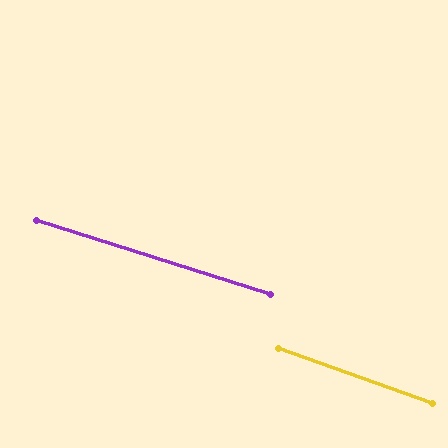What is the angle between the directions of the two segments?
Approximately 2 degrees.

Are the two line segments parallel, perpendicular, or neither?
Parallel — their directions differ by only 2.0°.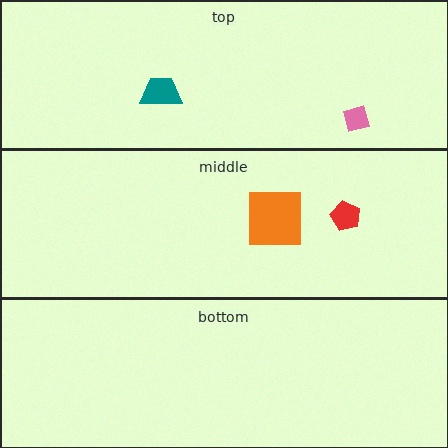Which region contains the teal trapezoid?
The top region.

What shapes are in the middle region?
The red pentagon, the orange square.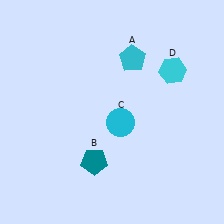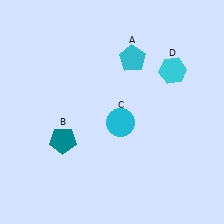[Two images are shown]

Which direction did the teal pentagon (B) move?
The teal pentagon (B) moved left.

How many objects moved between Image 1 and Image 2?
1 object moved between the two images.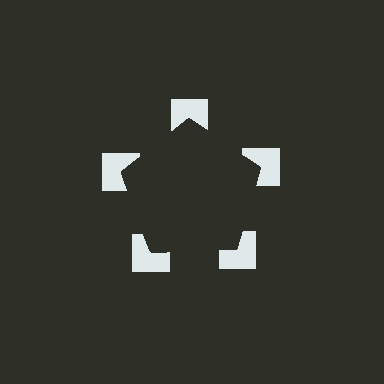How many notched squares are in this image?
There are 5 — one at each vertex of the illusory pentagon.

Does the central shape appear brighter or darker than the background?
It typically appears slightly darker than the background, even though no actual brightness change is drawn.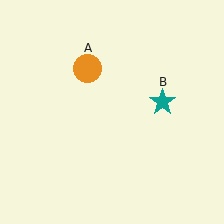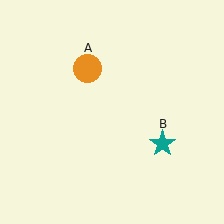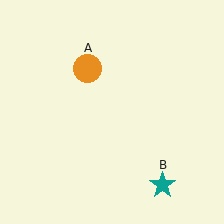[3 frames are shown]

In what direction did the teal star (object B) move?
The teal star (object B) moved down.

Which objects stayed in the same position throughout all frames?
Orange circle (object A) remained stationary.